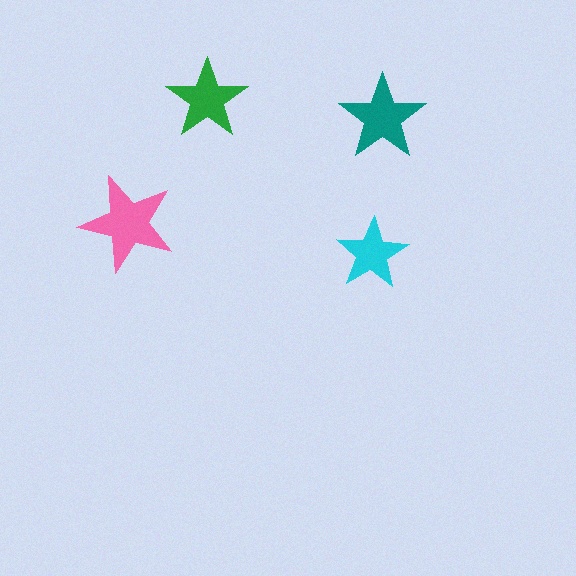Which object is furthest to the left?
The pink star is leftmost.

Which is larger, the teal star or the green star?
The teal one.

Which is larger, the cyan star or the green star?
The green one.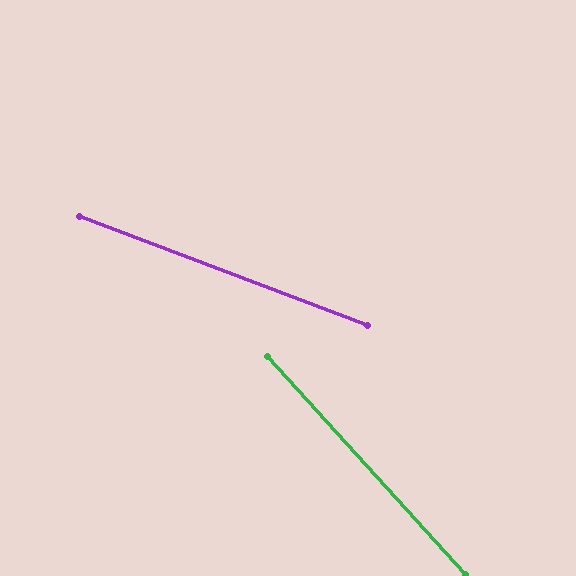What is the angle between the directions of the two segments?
Approximately 27 degrees.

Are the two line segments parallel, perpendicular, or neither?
Neither parallel nor perpendicular — they differ by about 27°.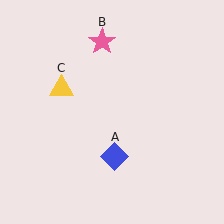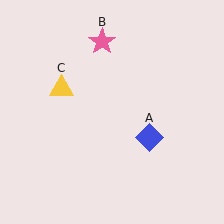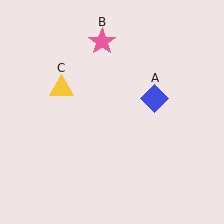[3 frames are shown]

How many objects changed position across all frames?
1 object changed position: blue diamond (object A).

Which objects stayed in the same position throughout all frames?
Pink star (object B) and yellow triangle (object C) remained stationary.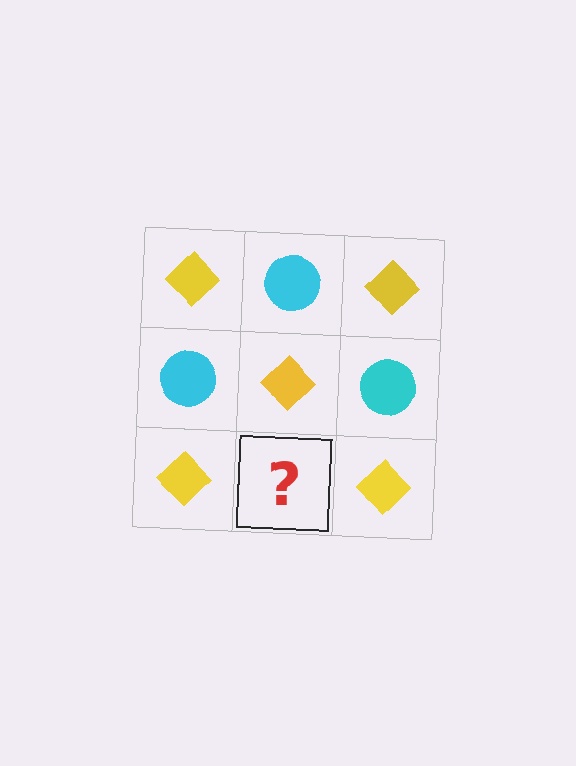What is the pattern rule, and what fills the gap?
The rule is that it alternates yellow diamond and cyan circle in a checkerboard pattern. The gap should be filled with a cyan circle.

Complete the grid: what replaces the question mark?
The question mark should be replaced with a cyan circle.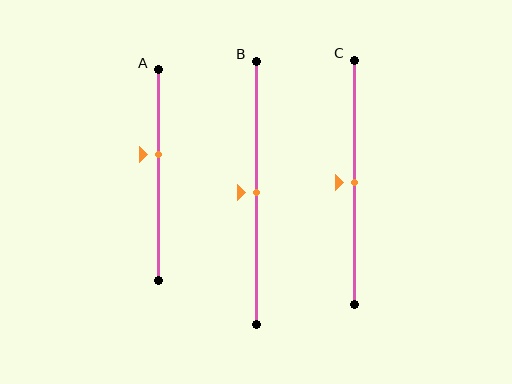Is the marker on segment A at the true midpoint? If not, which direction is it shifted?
No, the marker on segment A is shifted upward by about 10% of the segment length.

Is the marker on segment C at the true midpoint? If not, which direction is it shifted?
Yes, the marker on segment C is at the true midpoint.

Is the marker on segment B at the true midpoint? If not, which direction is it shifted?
Yes, the marker on segment B is at the true midpoint.